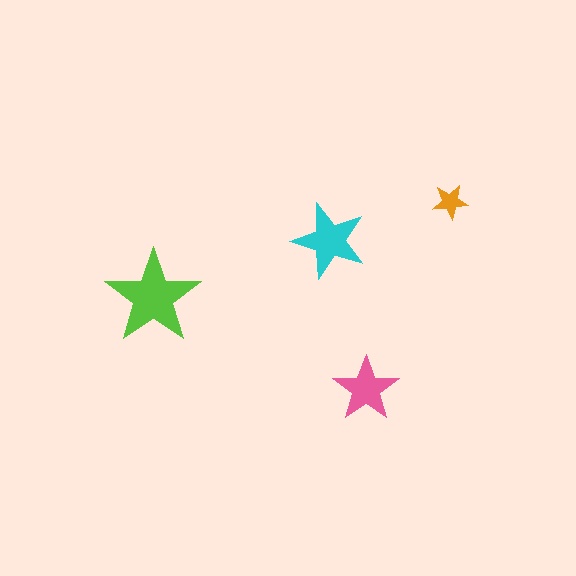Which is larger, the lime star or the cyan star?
The lime one.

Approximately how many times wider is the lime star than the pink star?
About 1.5 times wider.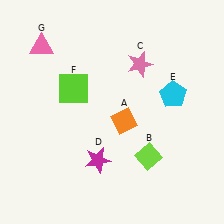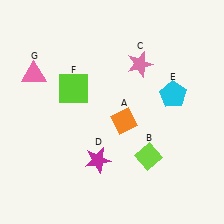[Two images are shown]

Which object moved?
The pink triangle (G) moved down.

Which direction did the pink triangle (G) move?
The pink triangle (G) moved down.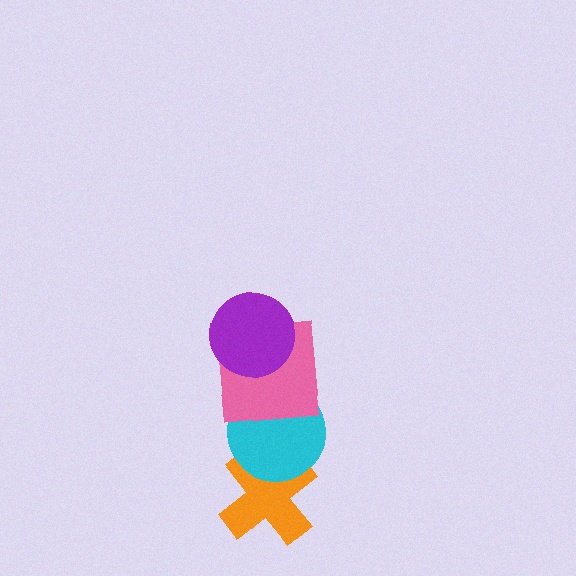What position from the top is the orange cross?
The orange cross is 4th from the top.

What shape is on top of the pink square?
The purple circle is on top of the pink square.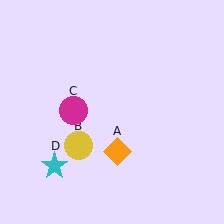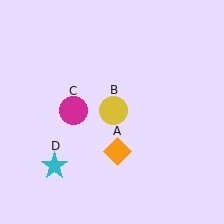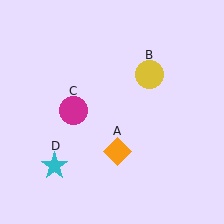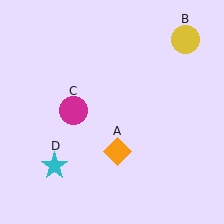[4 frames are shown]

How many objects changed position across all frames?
1 object changed position: yellow circle (object B).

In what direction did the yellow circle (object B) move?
The yellow circle (object B) moved up and to the right.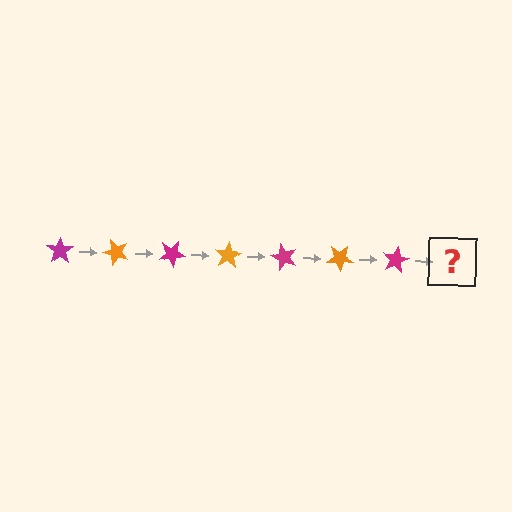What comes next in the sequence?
The next element should be an orange star, rotated 350 degrees from the start.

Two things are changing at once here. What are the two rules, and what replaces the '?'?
The two rules are that it rotates 50 degrees each step and the color cycles through magenta and orange. The '?' should be an orange star, rotated 350 degrees from the start.